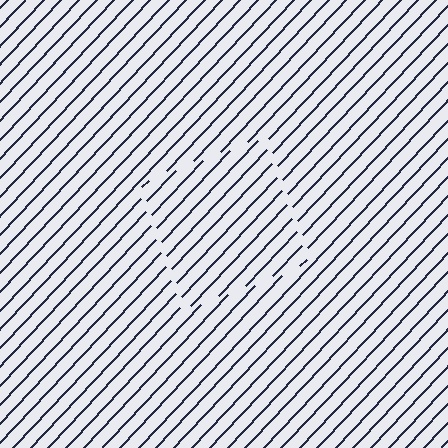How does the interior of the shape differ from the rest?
The interior of the shape contains the same grating, shifted by half a period — the contour is defined by the phase discontinuity where line-ends from the inner and outer gratings abut.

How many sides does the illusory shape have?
4 sides — the line-ends trace a square.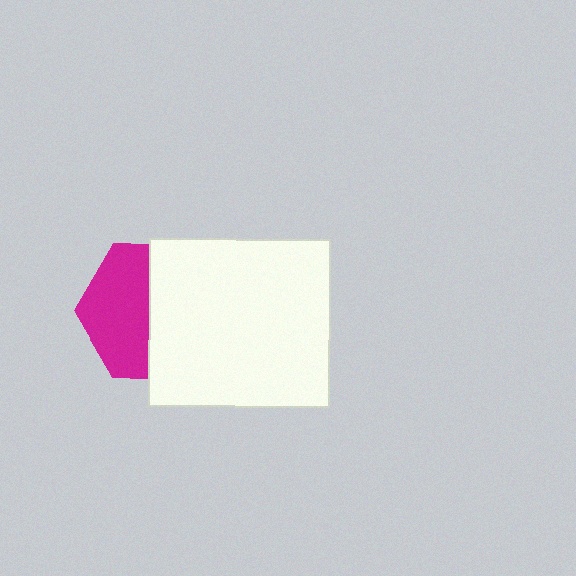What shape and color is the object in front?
The object in front is a white rectangle.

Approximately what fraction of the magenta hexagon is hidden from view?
Roughly 53% of the magenta hexagon is hidden behind the white rectangle.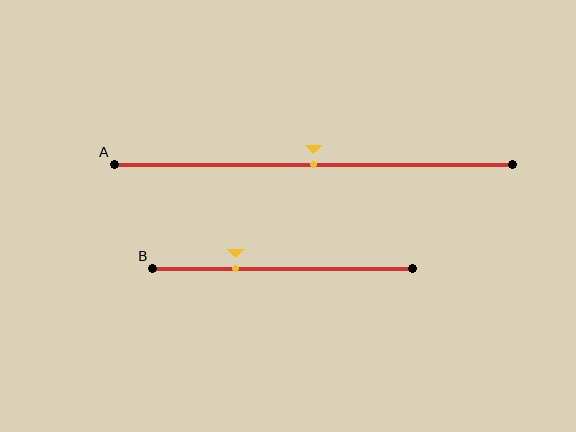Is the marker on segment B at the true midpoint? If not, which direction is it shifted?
No, the marker on segment B is shifted to the left by about 18% of the segment length.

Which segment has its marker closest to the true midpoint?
Segment A has its marker closest to the true midpoint.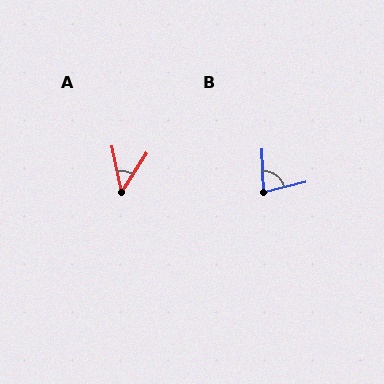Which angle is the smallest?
A, at approximately 44 degrees.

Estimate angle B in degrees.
Approximately 78 degrees.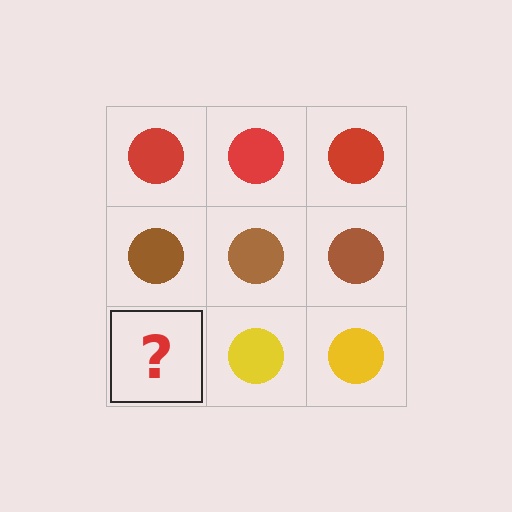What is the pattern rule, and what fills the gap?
The rule is that each row has a consistent color. The gap should be filled with a yellow circle.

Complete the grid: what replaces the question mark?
The question mark should be replaced with a yellow circle.